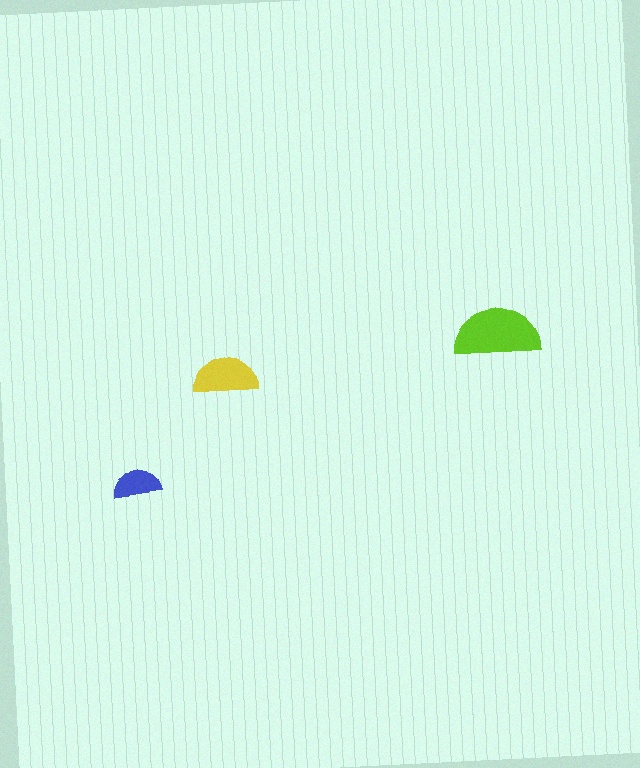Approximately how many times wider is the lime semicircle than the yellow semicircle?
About 1.5 times wider.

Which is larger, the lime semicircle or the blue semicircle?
The lime one.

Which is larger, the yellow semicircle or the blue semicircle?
The yellow one.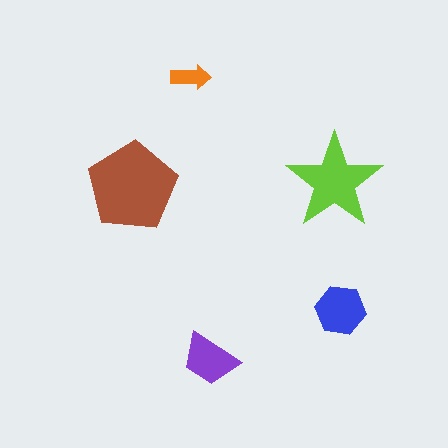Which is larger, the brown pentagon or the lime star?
The brown pentagon.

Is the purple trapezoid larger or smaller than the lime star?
Smaller.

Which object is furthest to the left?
The brown pentagon is leftmost.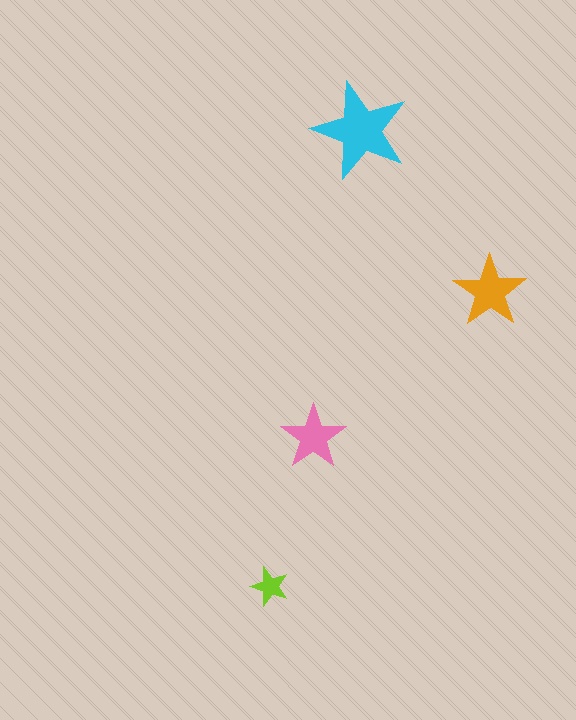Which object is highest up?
The cyan star is topmost.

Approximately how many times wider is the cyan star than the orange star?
About 1.5 times wider.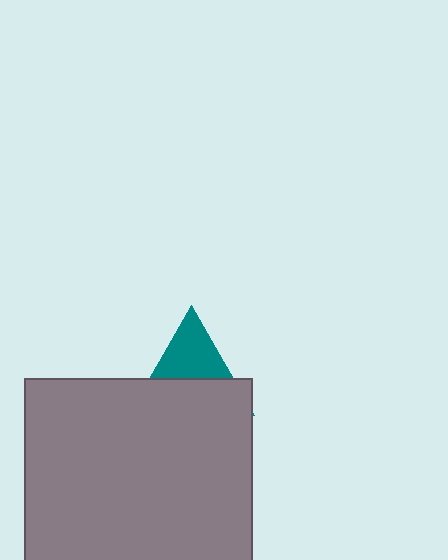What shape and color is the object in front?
The object in front is a gray square.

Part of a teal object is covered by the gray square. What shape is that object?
It is a triangle.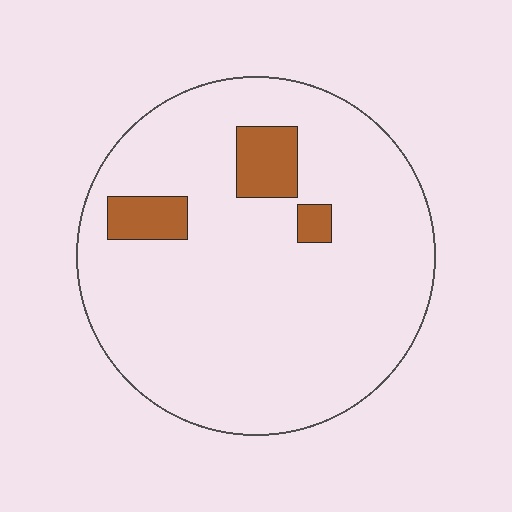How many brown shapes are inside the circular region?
3.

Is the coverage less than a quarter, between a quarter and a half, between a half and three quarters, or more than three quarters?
Less than a quarter.